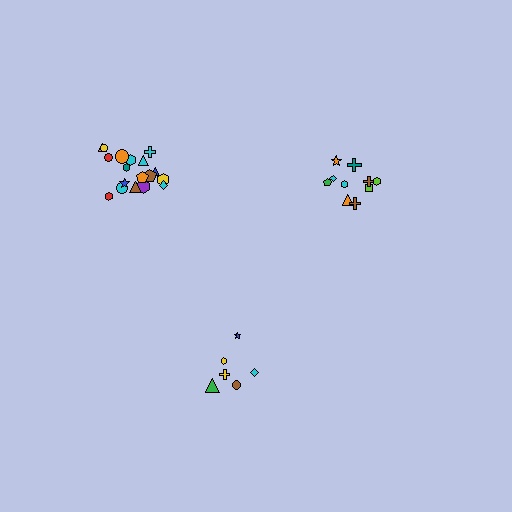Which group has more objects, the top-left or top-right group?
The top-left group.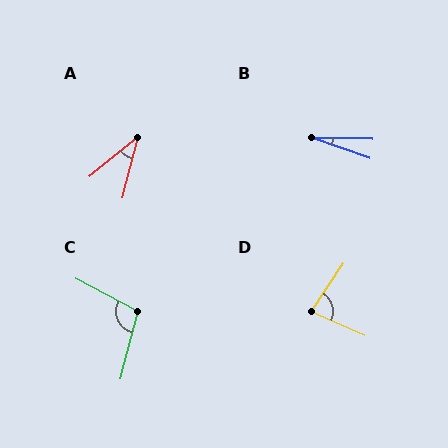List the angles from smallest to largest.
B (18°), A (36°), D (81°), C (104°).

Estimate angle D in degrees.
Approximately 81 degrees.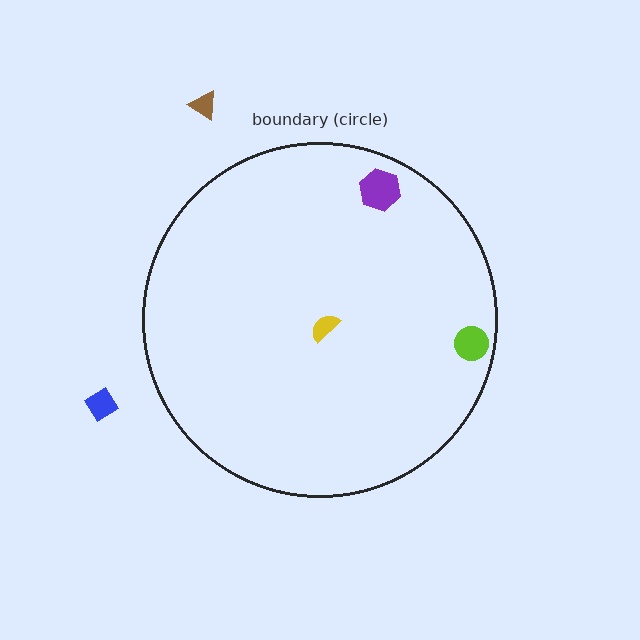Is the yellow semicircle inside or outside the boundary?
Inside.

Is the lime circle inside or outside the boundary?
Inside.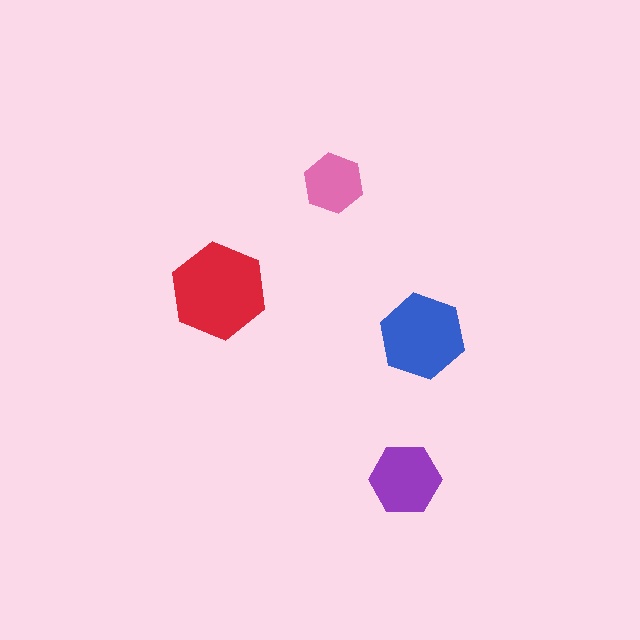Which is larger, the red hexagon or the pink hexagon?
The red one.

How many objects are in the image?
There are 4 objects in the image.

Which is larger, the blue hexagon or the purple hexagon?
The blue one.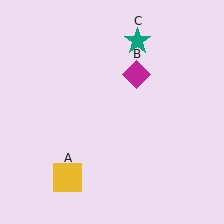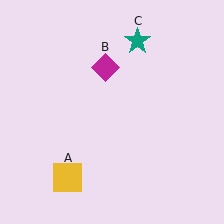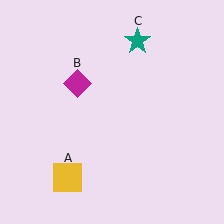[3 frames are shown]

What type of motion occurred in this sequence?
The magenta diamond (object B) rotated counterclockwise around the center of the scene.